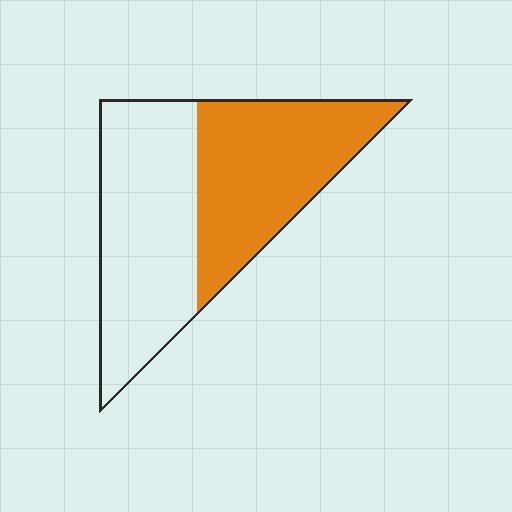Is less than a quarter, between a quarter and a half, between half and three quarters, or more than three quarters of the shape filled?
Between a quarter and a half.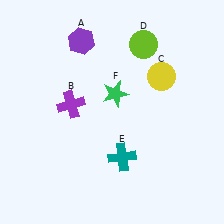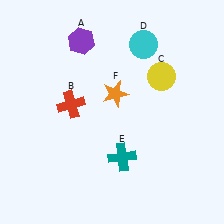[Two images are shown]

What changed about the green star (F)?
In Image 1, F is green. In Image 2, it changed to orange.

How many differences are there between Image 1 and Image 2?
There are 3 differences between the two images.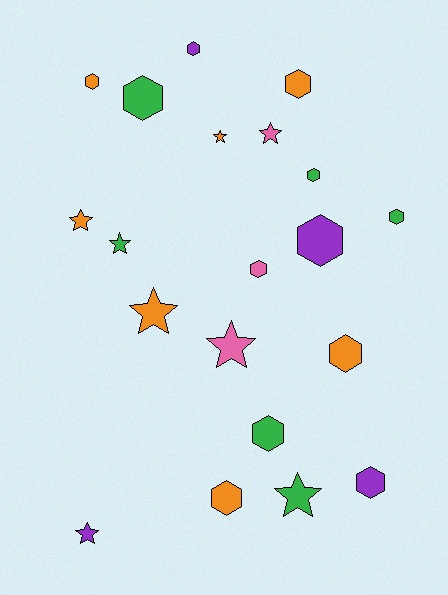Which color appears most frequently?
Orange, with 7 objects.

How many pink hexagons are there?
There is 1 pink hexagon.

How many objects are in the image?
There are 20 objects.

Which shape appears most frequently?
Hexagon, with 12 objects.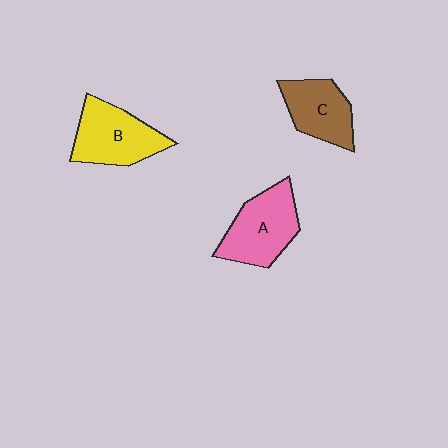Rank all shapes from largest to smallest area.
From largest to smallest: A (pink), B (yellow), C (brown).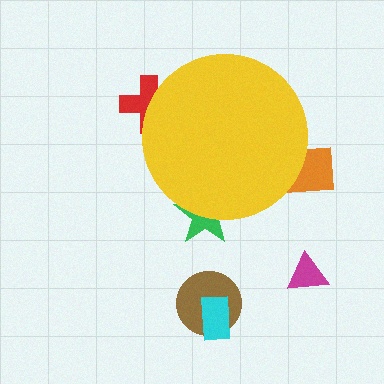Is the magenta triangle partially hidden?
No, the magenta triangle is fully visible.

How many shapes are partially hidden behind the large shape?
3 shapes are partially hidden.